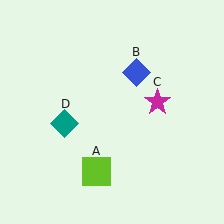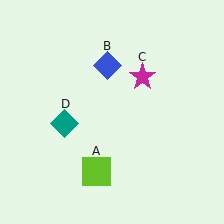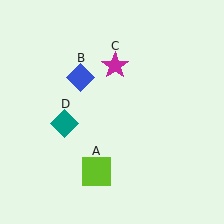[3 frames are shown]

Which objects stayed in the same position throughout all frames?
Lime square (object A) and teal diamond (object D) remained stationary.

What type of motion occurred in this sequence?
The blue diamond (object B), magenta star (object C) rotated counterclockwise around the center of the scene.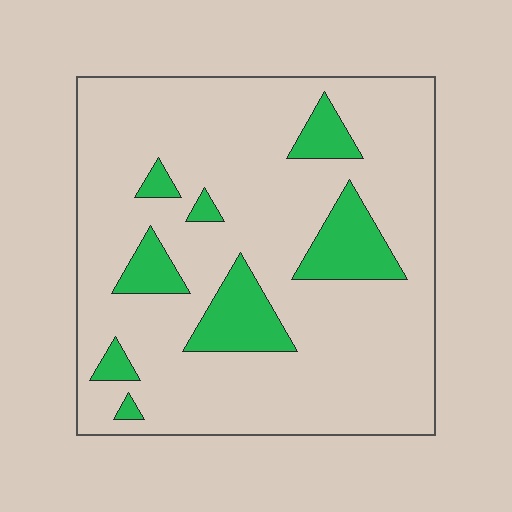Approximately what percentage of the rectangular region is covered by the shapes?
Approximately 15%.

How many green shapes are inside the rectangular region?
8.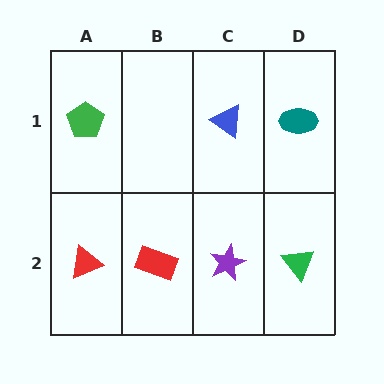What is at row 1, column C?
A blue triangle.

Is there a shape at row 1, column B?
No, that cell is empty.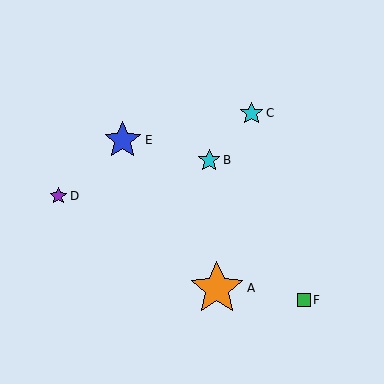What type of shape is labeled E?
Shape E is a blue star.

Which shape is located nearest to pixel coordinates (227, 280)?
The orange star (labeled A) at (217, 289) is nearest to that location.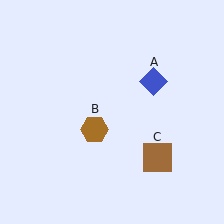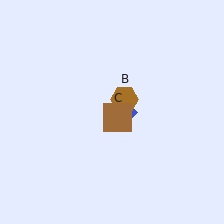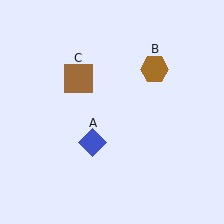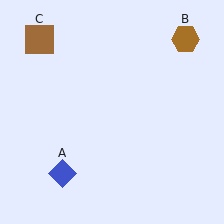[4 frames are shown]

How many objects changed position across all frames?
3 objects changed position: blue diamond (object A), brown hexagon (object B), brown square (object C).